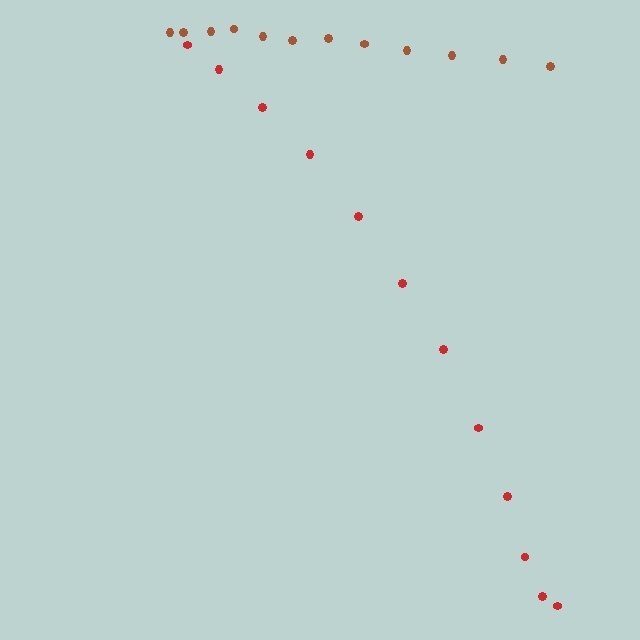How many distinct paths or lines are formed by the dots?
There are 2 distinct paths.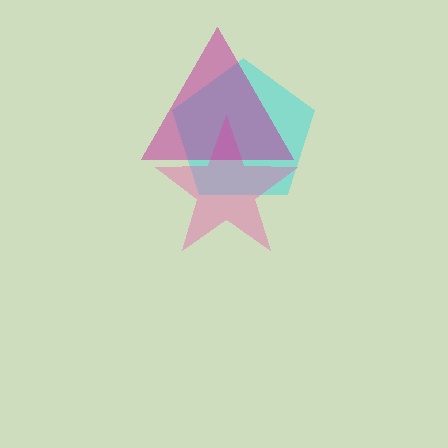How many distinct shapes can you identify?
There are 3 distinct shapes: a cyan pentagon, a pink star, a magenta triangle.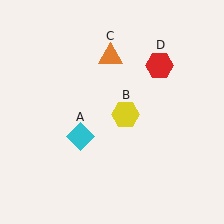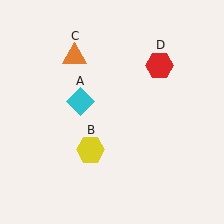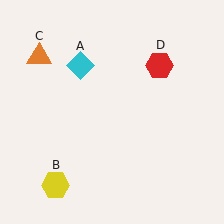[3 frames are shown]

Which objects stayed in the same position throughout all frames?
Red hexagon (object D) remained stationary.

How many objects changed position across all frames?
3 objects changed position: cyan diamond (object A), yellow hexagon (object B), orange triangle (object C).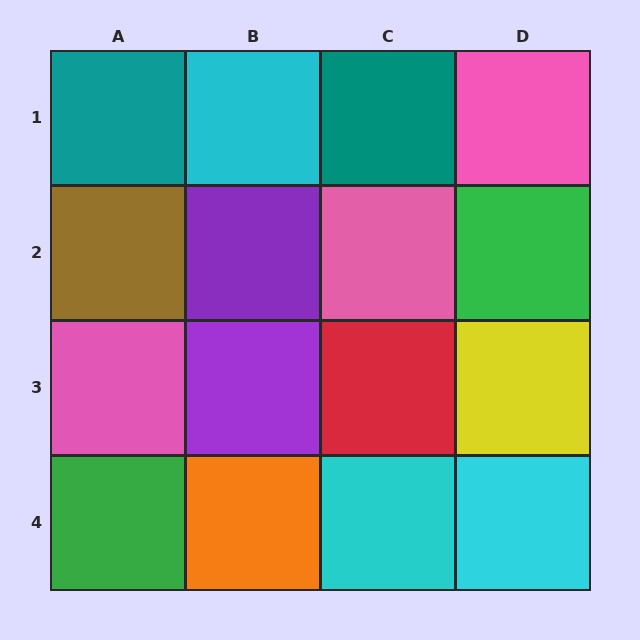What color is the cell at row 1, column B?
Cyan.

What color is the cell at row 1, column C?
Teal.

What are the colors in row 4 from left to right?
Green, orange, cyan, cyan.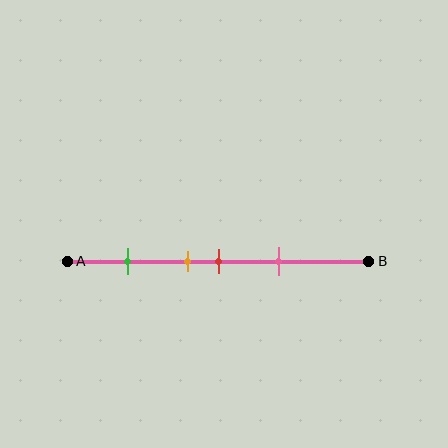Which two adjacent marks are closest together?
The orange and red marks are the closest adjacent pair.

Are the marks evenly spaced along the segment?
No, the marks are not evenly spaced.